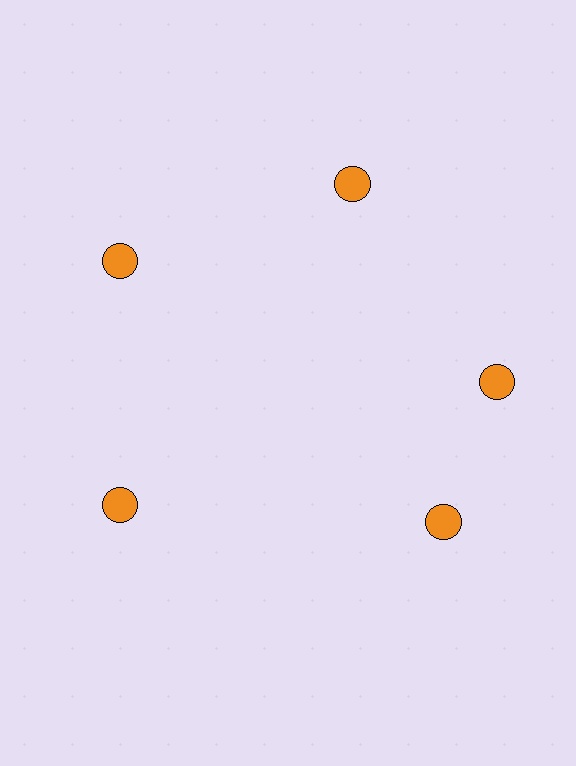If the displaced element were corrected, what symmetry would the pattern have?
It would have 5-fold rotational symmetry — the pattern would map onto itself every 72 degrees.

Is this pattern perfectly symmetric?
No. The 5 orange circles are arranged in a ring, but one element near the 5 o'clock position is rotated out of alignment along the ring, breaking the 5-fold rotational symmetry.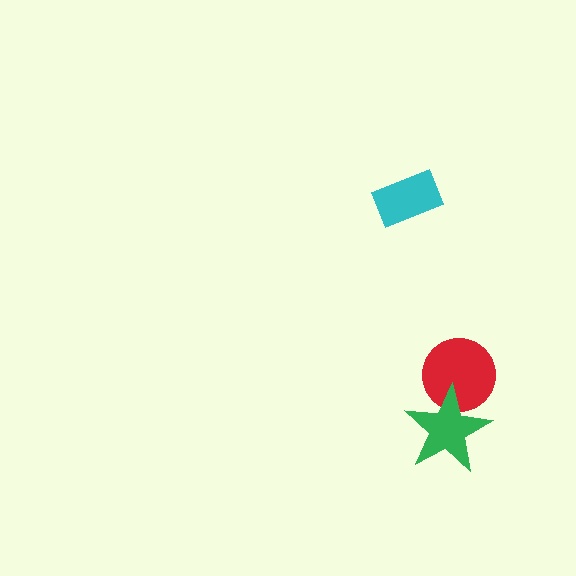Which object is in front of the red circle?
The green star is in front of the red circle.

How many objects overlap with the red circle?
1 object overlaps with the red circle.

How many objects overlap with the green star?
1 object overlaps with the green star.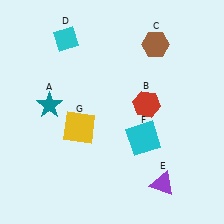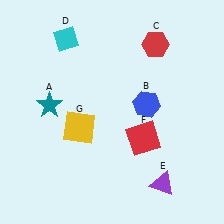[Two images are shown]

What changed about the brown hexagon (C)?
In Image 1, C is brown. In Image 2, it changed to red.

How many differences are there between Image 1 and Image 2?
There are 3 differences between the two images.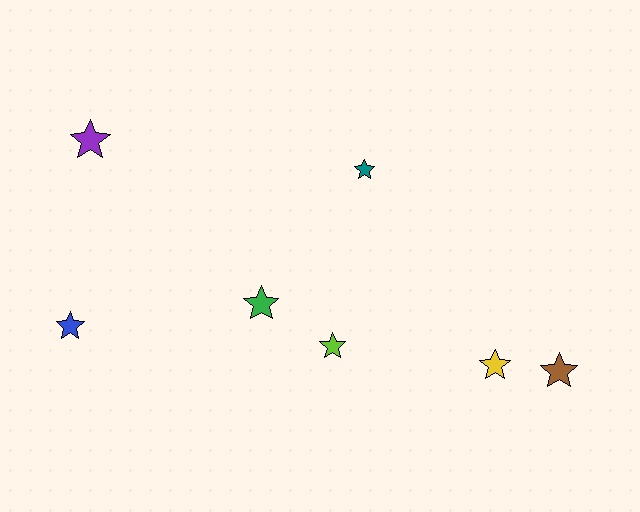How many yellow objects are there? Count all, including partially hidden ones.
There is 1 yellow object.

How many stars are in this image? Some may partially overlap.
There are 7 stars.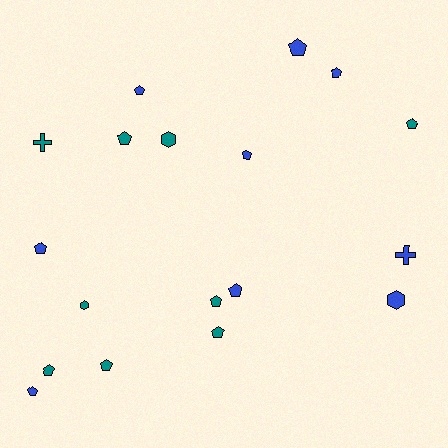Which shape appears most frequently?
Pentagon, with 13 objects.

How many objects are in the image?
There are 18 objects.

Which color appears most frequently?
Blue, with 9 objects.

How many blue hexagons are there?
There is 1 blue hexagon.